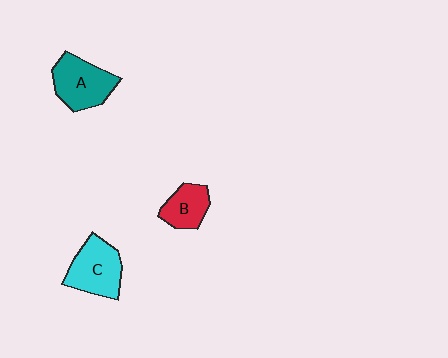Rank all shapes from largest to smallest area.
From largest to smallest: A (teal), C (cyan), B (red).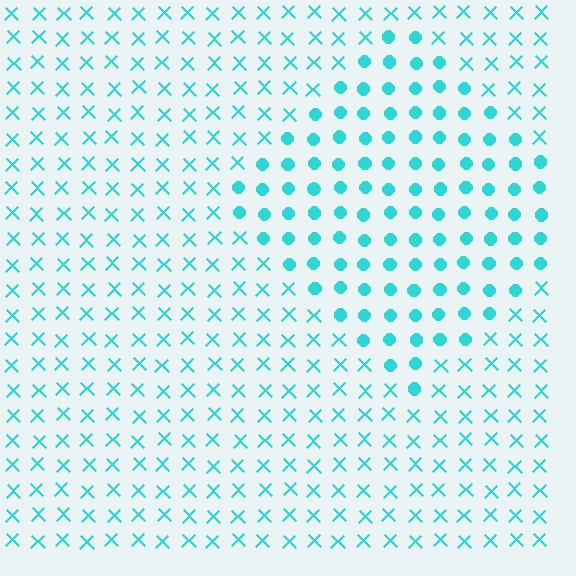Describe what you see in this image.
The image is filled with small cyan elements arranged in a uniform grid. A diamond-shaped region contains circles, while the surrounding area contains X marks. The boundary is defined purely by the change in element shape.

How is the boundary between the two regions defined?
The boundary is defined by a change in element shape: circles inside vs. X marks outside. All elements share the same color and spacing.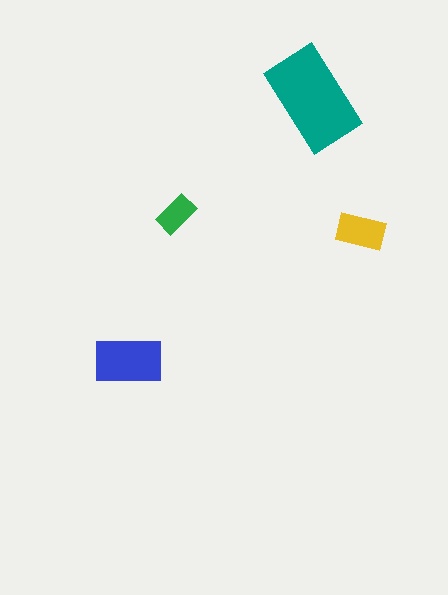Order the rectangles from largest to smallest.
the teal one, the blue one, the yellow one, the green one.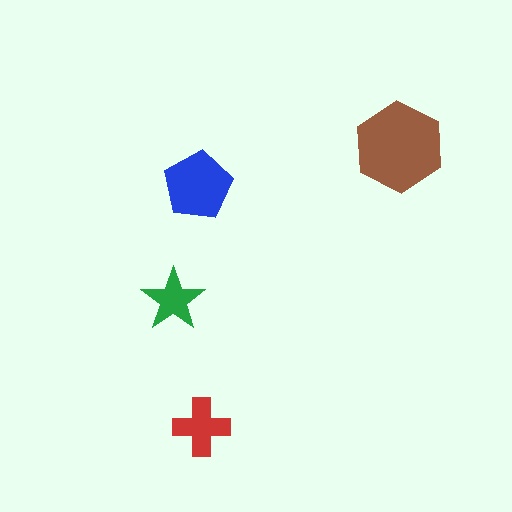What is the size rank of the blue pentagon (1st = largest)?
2nd.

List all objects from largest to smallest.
The brown hexagon, the blue pentagon, the red cross, the green star.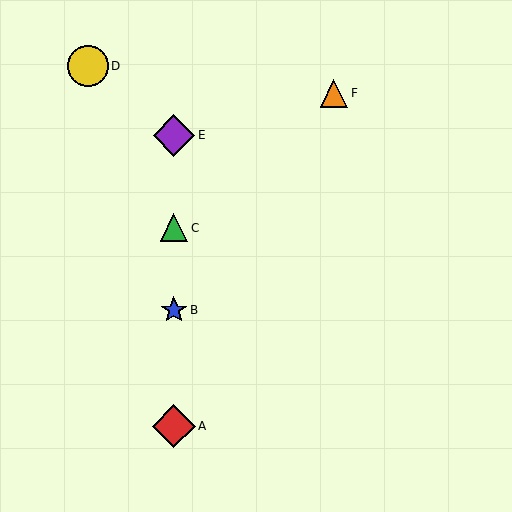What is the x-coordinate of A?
Object A is at x≈174.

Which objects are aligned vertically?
Objects A, B, C, E are aligned vertically.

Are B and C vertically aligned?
Yes, both are at x≈174.